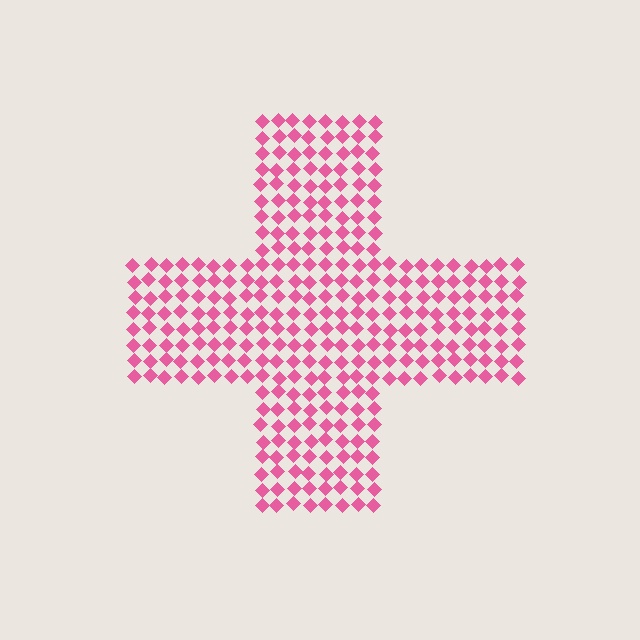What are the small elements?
The small elements are diamonds.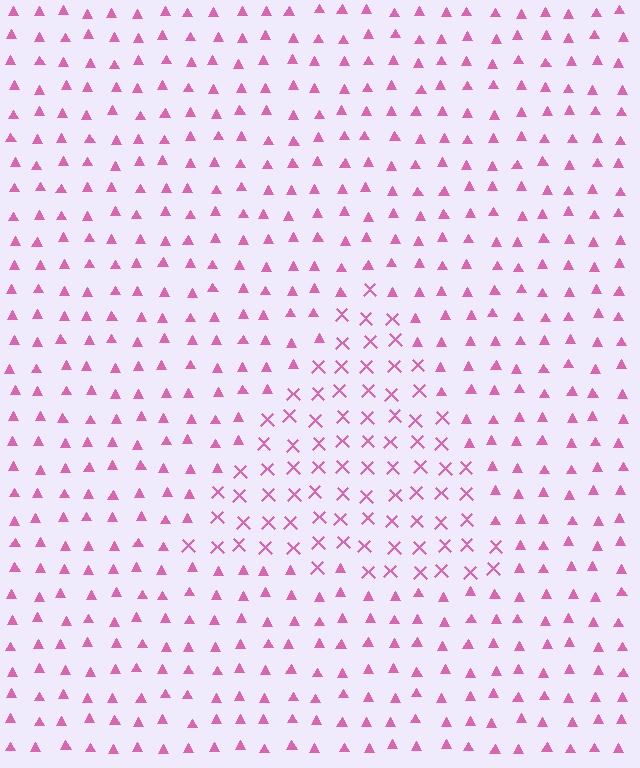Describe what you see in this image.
The image is filled with small pink elements arranged in a uniform grid. A triangle-shaped region contains X marks, while the surrounding area contains triangles. The boundary is defined purely by the change in element shape.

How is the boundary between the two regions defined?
The boundary is defined by a change in element shape: X marks inside vs. triangles outside. All elements share the same color and spacing.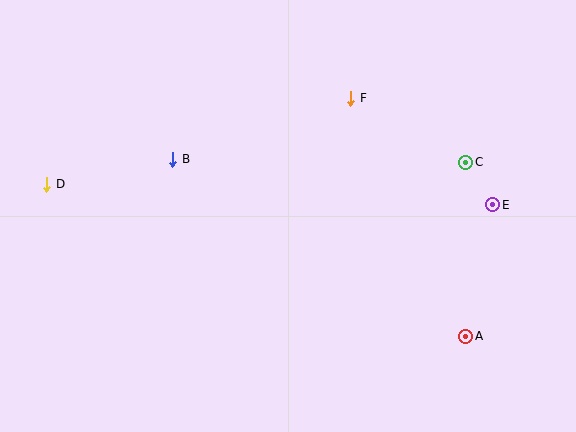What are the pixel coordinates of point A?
Point A is at (466, 336).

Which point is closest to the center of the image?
Point B at (173, 159) is closest to the center.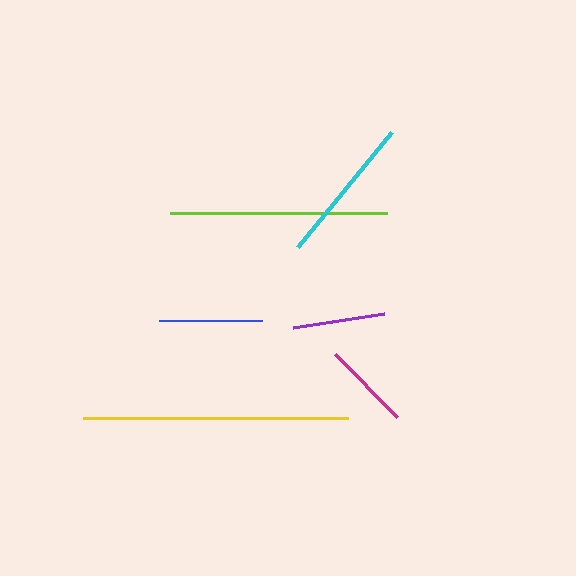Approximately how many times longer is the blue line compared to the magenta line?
The blue line is approximately 1.2 times the length of the magenta line.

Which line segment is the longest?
The yellow line is the longest at approximately 265 pixels.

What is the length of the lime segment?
The lime segment is approximately 217 pixels long.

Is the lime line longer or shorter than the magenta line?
The lime line is longer than the magenta line.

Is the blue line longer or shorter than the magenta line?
The blue line is longer than the magenta line.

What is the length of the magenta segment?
The magenta segment is approximately 89 pixels long.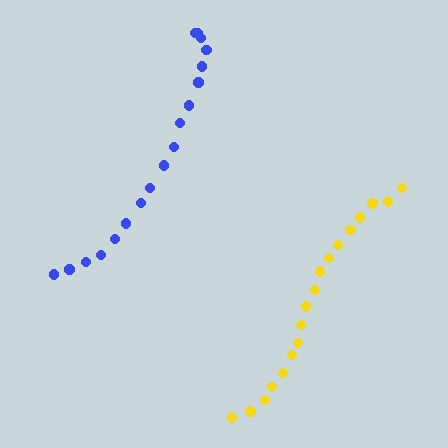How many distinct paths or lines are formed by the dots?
There are 2 distinct paths.